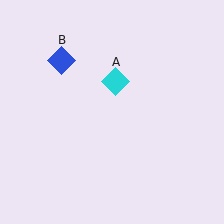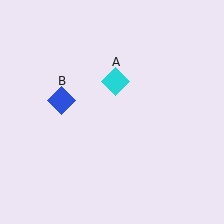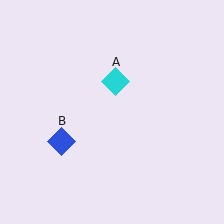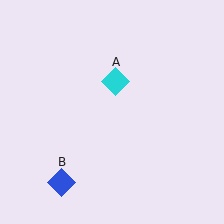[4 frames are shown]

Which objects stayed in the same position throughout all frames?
Cyan diamond (object A) remained stationary.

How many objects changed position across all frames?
1 object changed position: blue diamond (object B).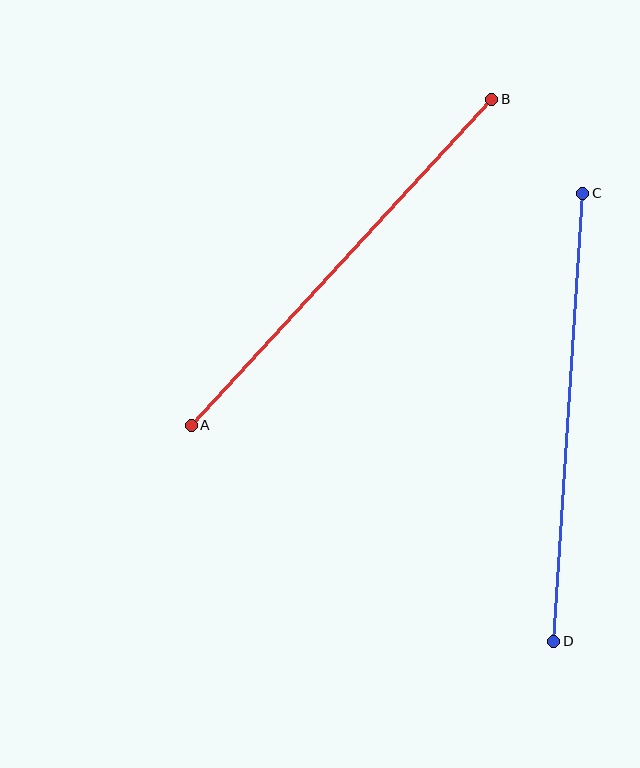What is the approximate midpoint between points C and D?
The midpoint is at approximately (568, 417) pixels.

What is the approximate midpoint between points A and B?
The midpoint is at approximately (342, 262) pixels.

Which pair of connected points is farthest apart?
Points C and D are farthest apart.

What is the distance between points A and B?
The distance is approximately 444 pixels.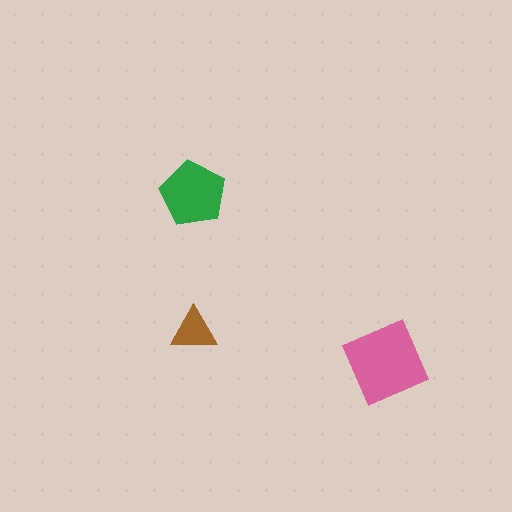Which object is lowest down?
The pink square is bottommost.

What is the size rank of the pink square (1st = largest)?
1st.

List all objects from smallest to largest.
The brown triangle, the green pentagon, the pink square.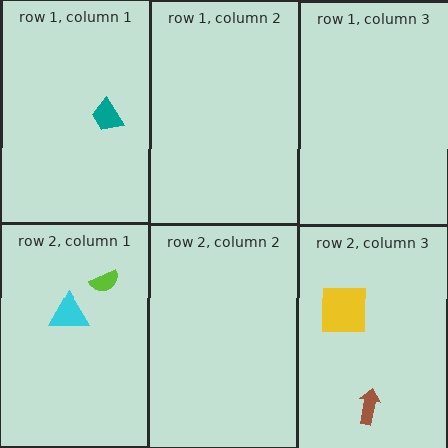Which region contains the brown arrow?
The row 2, column 3 region.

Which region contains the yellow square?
The row 2, column 3 region.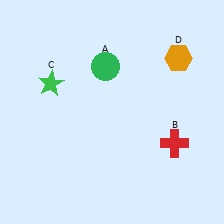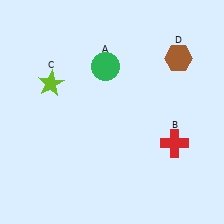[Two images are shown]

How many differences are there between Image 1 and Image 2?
There are 2 differences between the two images.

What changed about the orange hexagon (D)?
In Image 1, D is orange. In Image 2, it changed to brown.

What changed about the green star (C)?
In Image 1, C is green. In Image 2, it changed to lime.